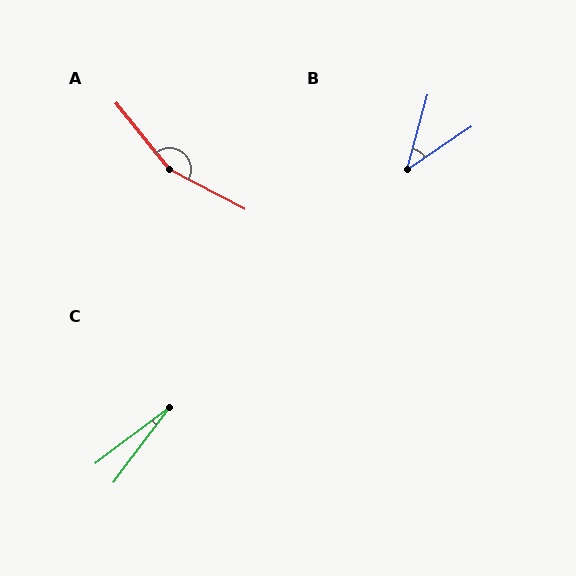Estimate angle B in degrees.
Approximately 41 degrees.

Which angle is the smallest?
C, at approximately 16 degrees.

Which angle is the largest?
A, at approximately 156 degrees.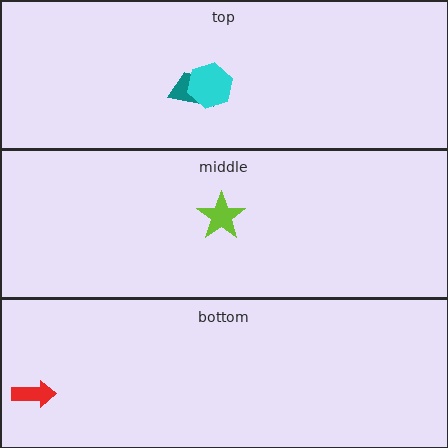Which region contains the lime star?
The middle region.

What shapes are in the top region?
The teal trapezoid, the cyan hexagon.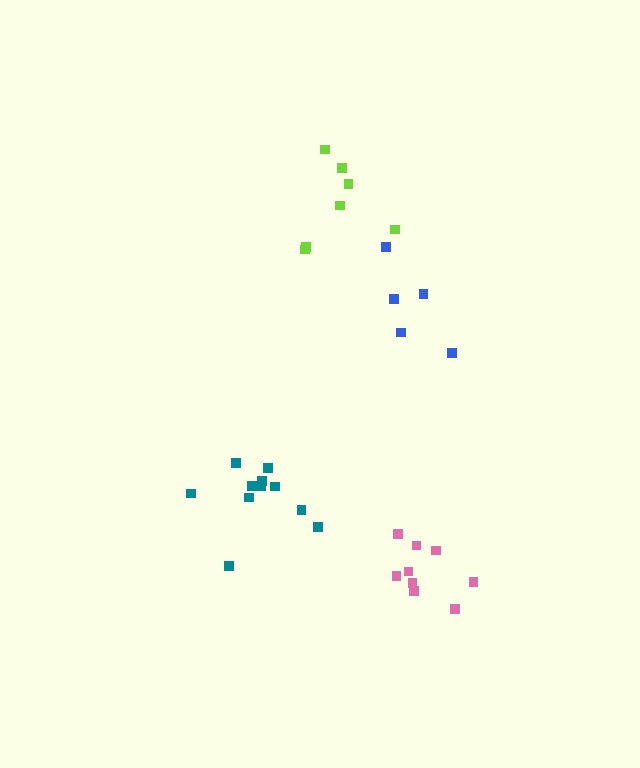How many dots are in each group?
Group 1: 7 dots, Group 2: 11 dots, Group 3: 9 dots, Group 4: 5 dots (32 total).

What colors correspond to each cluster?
The clusters are colored: lime, teal, pink, blue.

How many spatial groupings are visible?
There are 4 spatial groupings.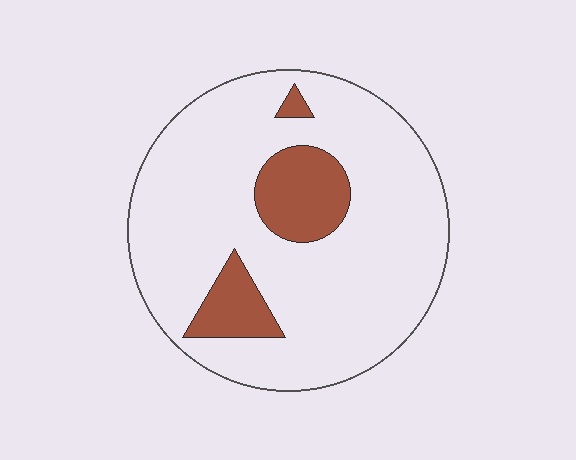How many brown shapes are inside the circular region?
3.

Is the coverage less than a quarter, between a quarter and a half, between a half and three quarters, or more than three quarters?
Less than a quarter.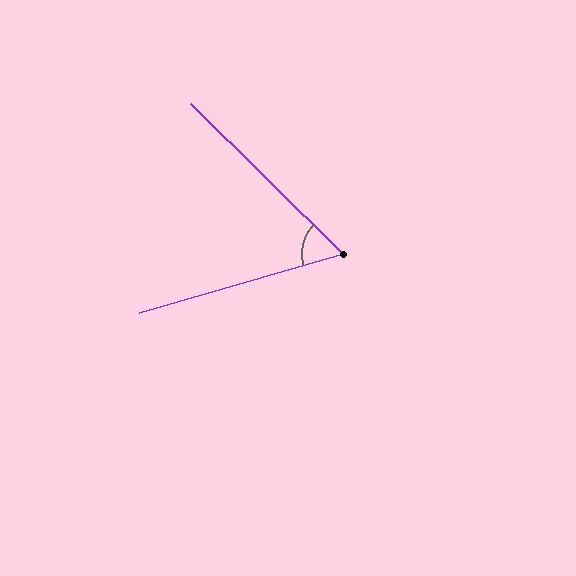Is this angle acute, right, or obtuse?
It is acute.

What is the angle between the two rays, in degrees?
Approximately 61 degrees.